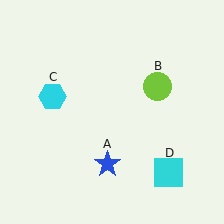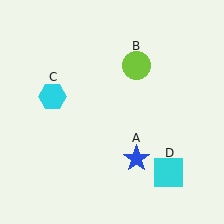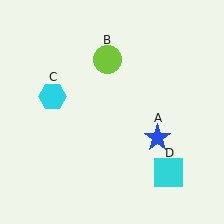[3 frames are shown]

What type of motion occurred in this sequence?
The blue star (object A), lime circle (object B) rotated counterclockwise around the center of the scene.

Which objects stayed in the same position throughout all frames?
Cyan hexagon (object C) and cyan square (object D) remained stationary.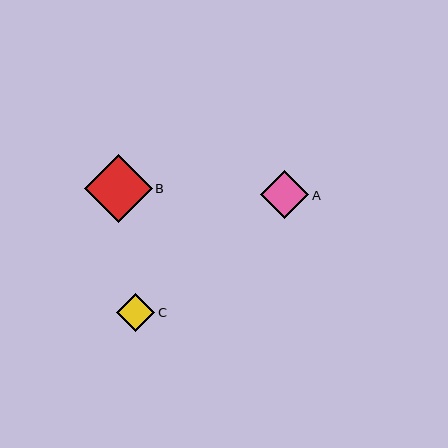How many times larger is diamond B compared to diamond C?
Diamond B is approximately 1.8 times the size of diamond C.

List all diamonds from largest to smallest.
From largest to smallest: B, A, C.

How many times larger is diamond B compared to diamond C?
Diamond B is approximately 1.8 times the size of diamond C.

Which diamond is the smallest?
Diamond C is the smallest with a size of approximately 38 pixels.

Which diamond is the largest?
Diamond B is the largest with a size of approximately 68 pixels.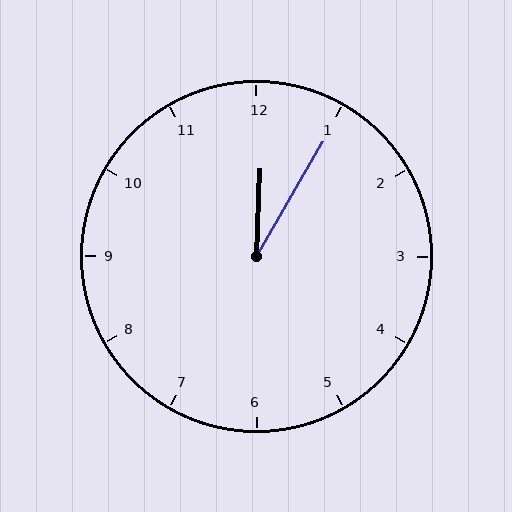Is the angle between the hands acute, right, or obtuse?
It is acute.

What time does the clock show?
12:05.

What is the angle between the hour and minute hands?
Approximately 28 degrees.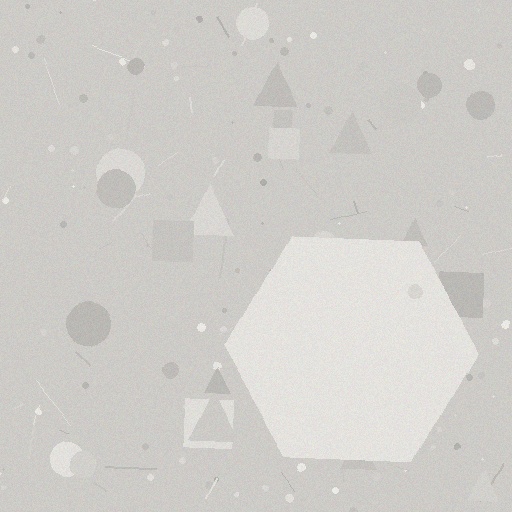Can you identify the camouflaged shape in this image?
The camouflaged shape is a hexagon.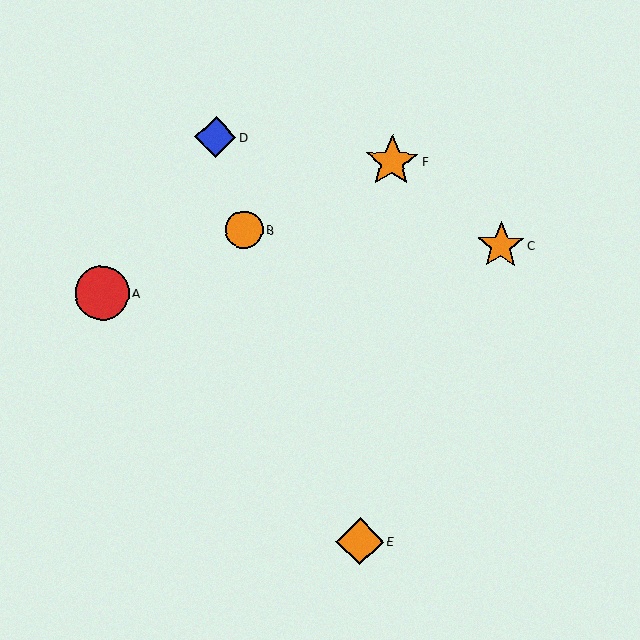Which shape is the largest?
The orange star (labeled F) is the largest.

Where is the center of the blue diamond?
The center of the blue diamond is at (216, 137).